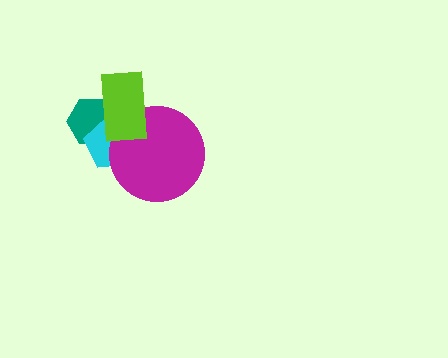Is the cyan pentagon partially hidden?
Yes, it is partially covered by another shape.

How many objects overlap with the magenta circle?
2 objects overlap with the magenta circle.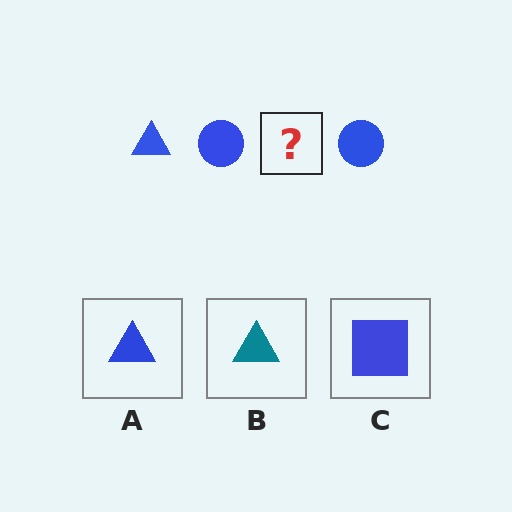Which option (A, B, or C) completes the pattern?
A.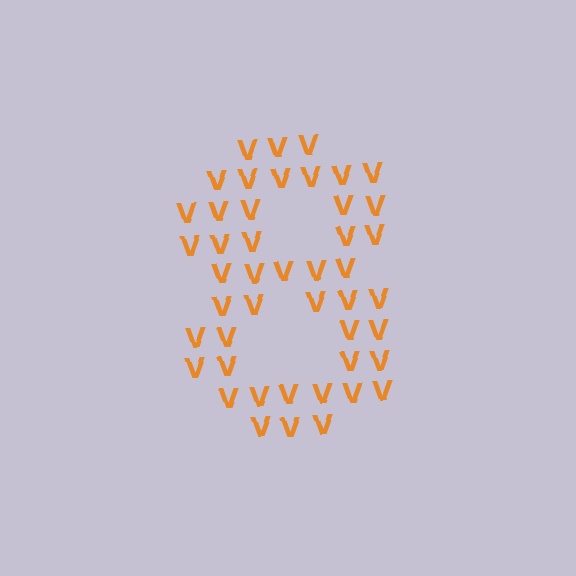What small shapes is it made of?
It is made of small letter V's.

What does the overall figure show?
The overall figure shows the digit 8.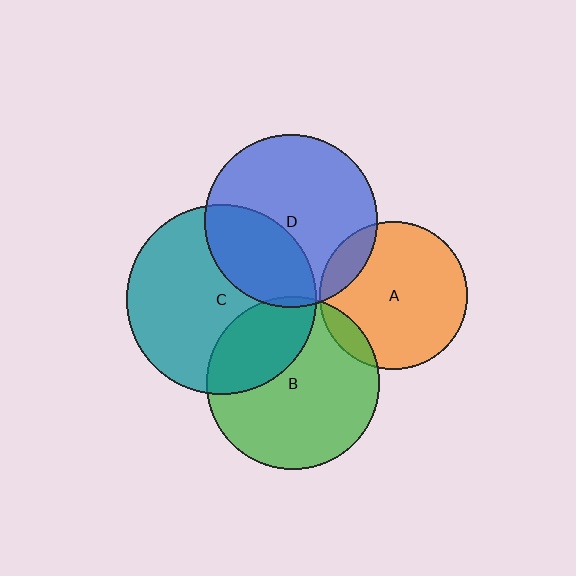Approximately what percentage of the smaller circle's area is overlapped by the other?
Approximately 35%.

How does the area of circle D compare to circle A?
Approximately 1.4 times.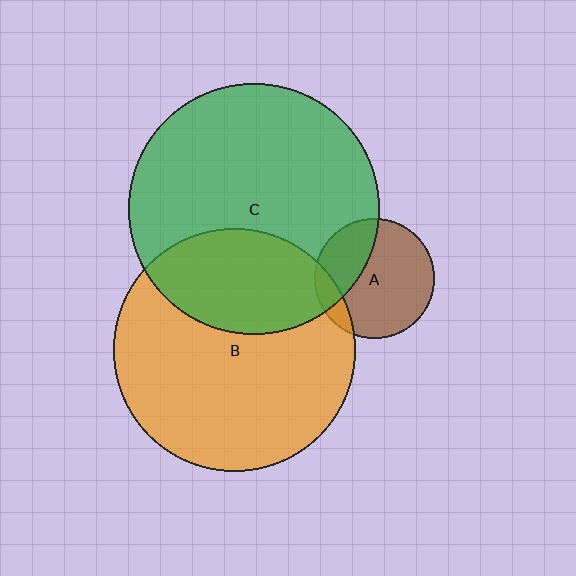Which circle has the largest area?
Circle C (green).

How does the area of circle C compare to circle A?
Approximately 4.4 times.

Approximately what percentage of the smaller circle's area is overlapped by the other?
Approximately 10%.